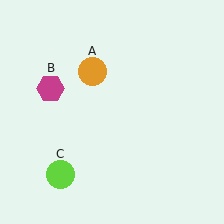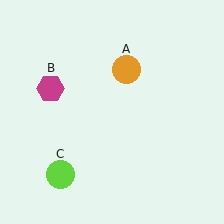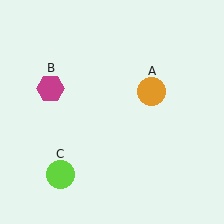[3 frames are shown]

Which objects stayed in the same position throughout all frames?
Magenta hexagon (object B) and lime circle (object C) remained stationary.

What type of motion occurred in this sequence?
The orange circle (object A) rotated clockwise around the center of the scene.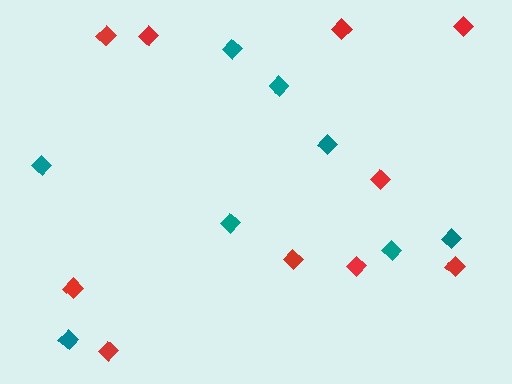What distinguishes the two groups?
There are 2 groups: one group of teal diamonds (8) and one group of red diamonds (10).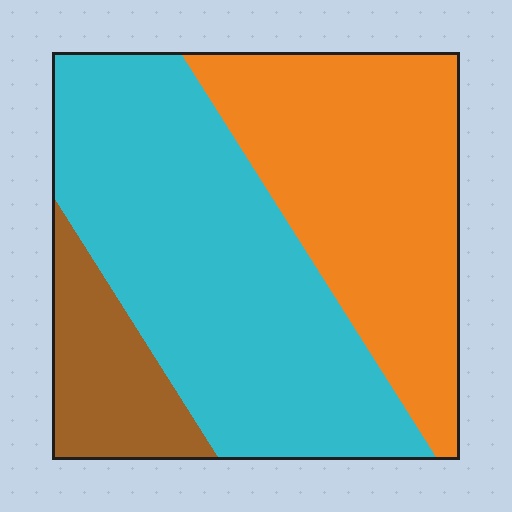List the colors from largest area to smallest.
From largest to smallest: cyan, orange, brown.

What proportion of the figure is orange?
Orange takes up between a third and a half of the figure.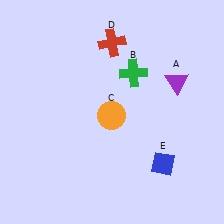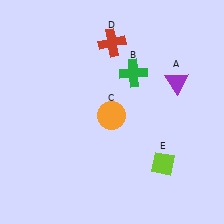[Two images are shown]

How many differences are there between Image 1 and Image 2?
There is 1 difference between the two images.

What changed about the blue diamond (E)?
In Image 1, E is blue. In Image 2, it changed to lime.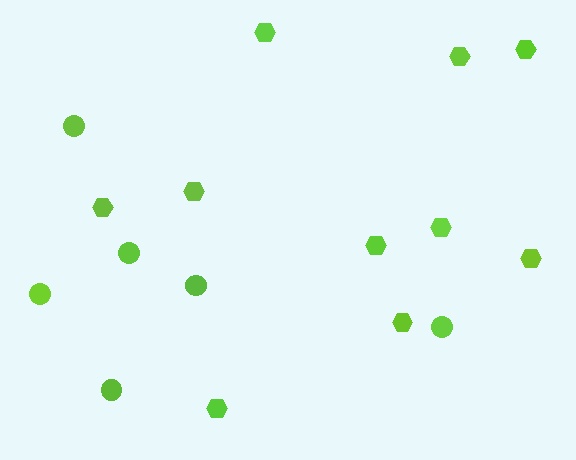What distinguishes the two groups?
There are 2 groups: one group of hexagons (10) and one group of circles (6).